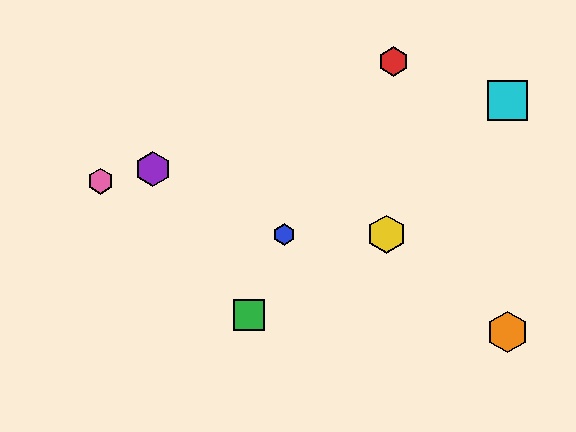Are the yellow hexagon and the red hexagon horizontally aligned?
No, the yellow hexagon is at y≈234 and the red hexagon is at y≈61.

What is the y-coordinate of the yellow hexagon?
The yellow hexagon is at y≈234.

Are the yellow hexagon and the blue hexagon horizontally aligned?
Yes, both are at y≈234.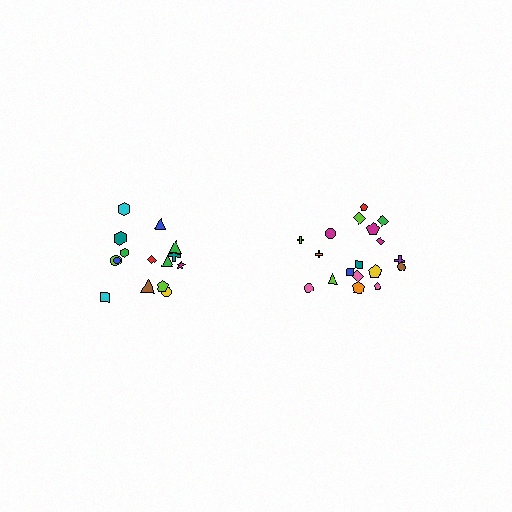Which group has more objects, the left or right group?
The right group.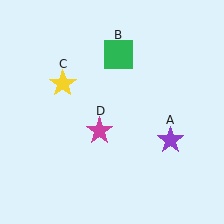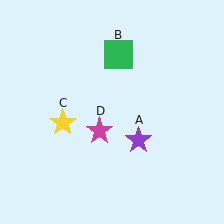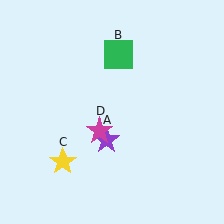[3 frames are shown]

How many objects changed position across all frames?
2 objects changed position: purple star (object A), yellow star (object C).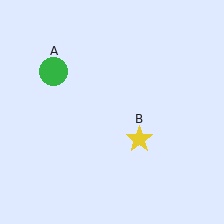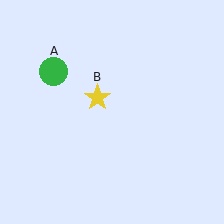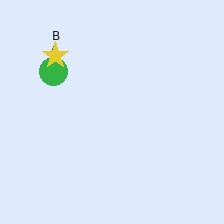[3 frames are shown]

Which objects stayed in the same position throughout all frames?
Green circle (object A) remained stationary.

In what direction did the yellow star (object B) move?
The yellow star (object B) moved up and to the left.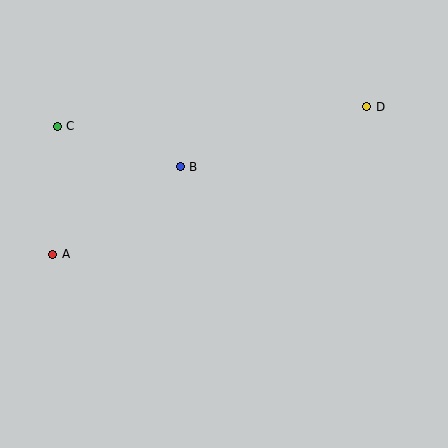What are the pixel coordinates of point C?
Point C is at (57, 126).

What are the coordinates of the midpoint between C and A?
The midpoint between C and A is at (55, 190).